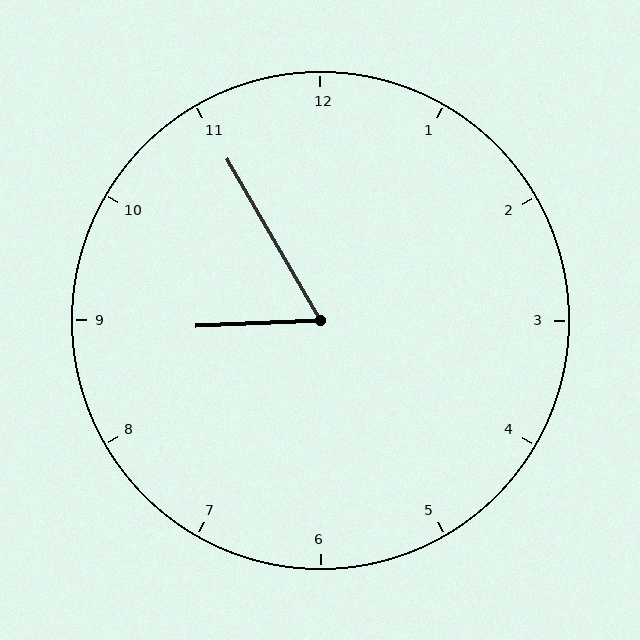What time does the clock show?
8:55.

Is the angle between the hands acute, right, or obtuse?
It is acute.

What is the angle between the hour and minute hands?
Approximately 62 degrees.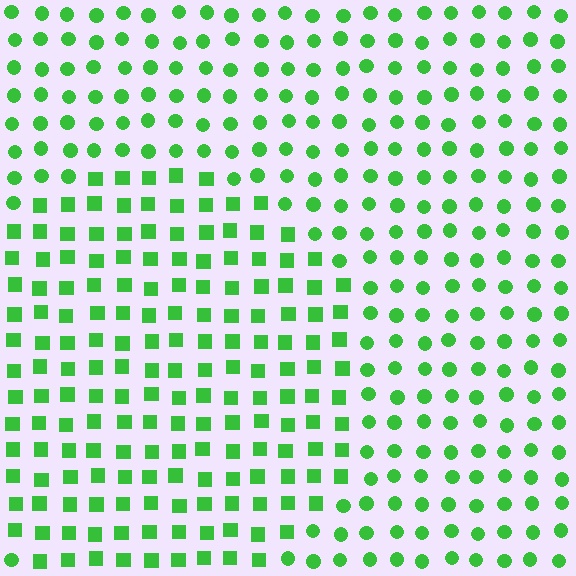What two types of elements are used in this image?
The image uses squares inside the circle region and circles outside it.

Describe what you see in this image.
The image is filled with small green elements arranged in a uniform grid. A circle-shaped region contains squares, while the surrounding area contains circles. The boundary is defined purely by the change in element shape.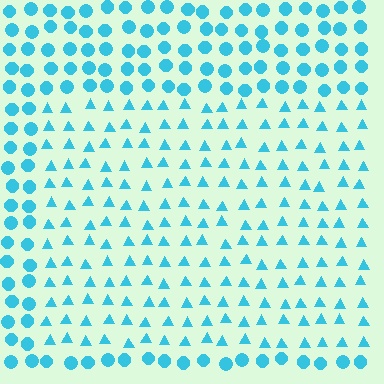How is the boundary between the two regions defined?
The boundary is defined by a change in element shape: triangles inside vs. circles outside. All elements share the same color and spacing.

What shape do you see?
I see a rectangle.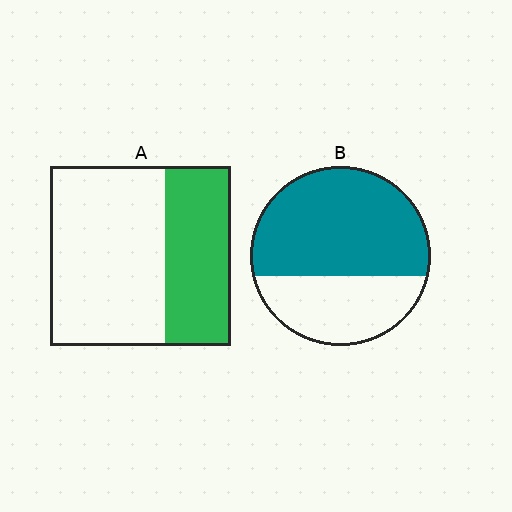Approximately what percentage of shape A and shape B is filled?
A is approximately 35% and B is approximately 65%.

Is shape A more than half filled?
No.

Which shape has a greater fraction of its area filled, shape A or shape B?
Shape B.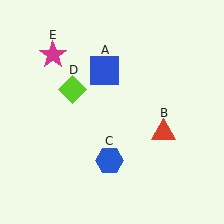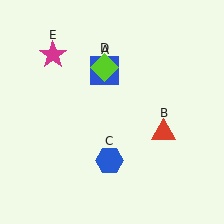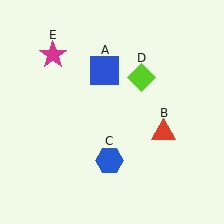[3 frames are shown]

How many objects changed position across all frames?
1 object changed position: lime diamond (object D).